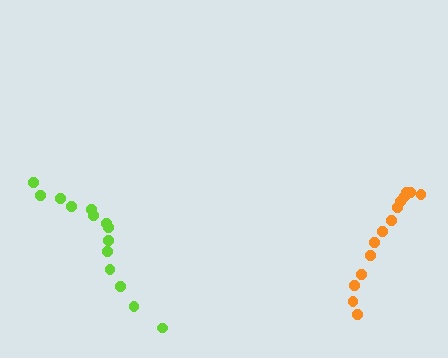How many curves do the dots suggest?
There are 2 distinct paths.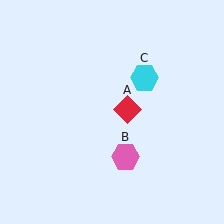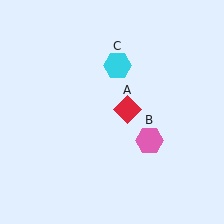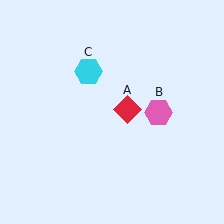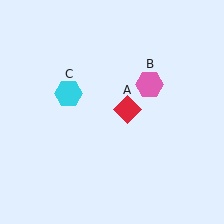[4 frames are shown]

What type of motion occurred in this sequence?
The pink hexagon (object B), cyan hexagon (object C) rotated counterclockwise around the center of the scene.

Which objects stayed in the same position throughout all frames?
Red diamond (object A) remained stationary.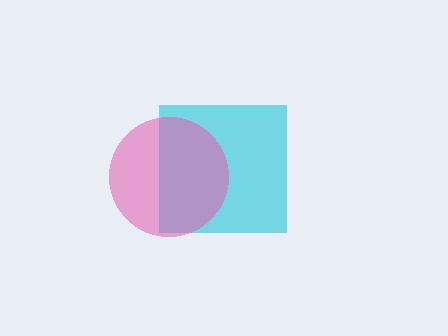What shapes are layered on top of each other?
The layered shapes are: a cyan square, a pink circle.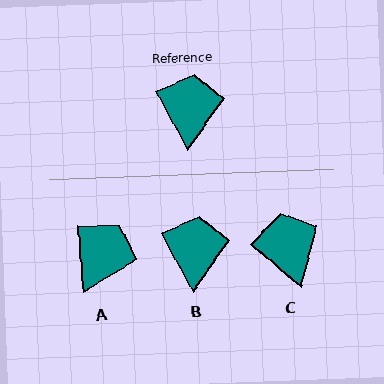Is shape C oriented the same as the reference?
No, it is off by about 21 degrees.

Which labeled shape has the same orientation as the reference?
B.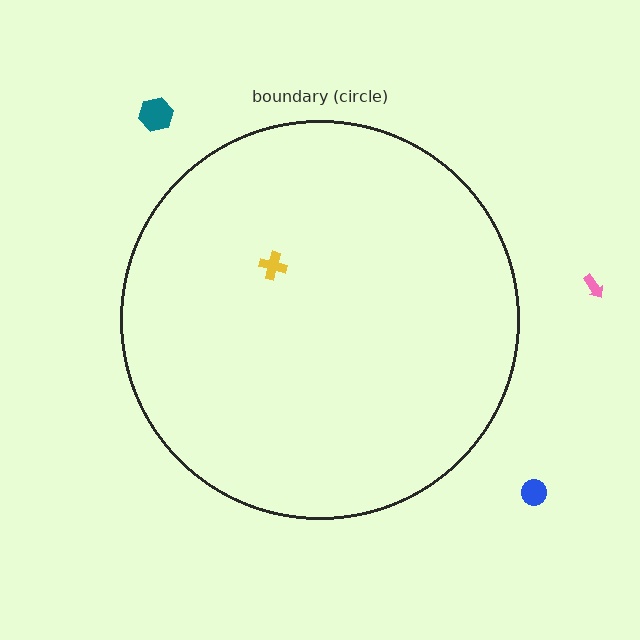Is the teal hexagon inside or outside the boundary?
Outside.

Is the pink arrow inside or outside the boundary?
Outside.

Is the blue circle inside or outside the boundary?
Outside.